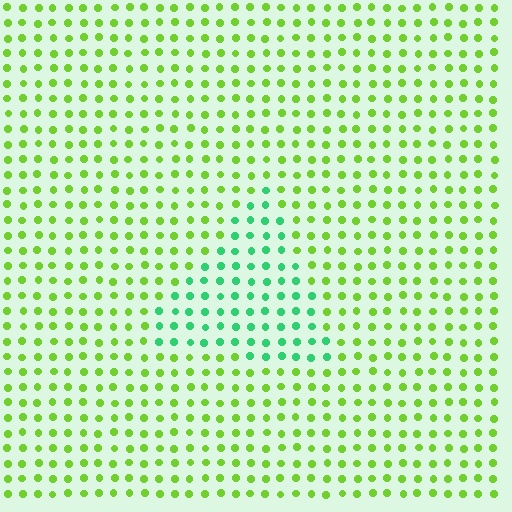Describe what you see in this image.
The image is filled with small lime elements in a uniform arrangement. A triangle-shaped region is visible where the elements are tinted to a slightly different hue, forming a subtle color boundary.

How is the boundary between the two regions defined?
The boundary is defined purely by a slight shift in hue (about 49 degrees). Spacing, size, and orientation are identical on both sides.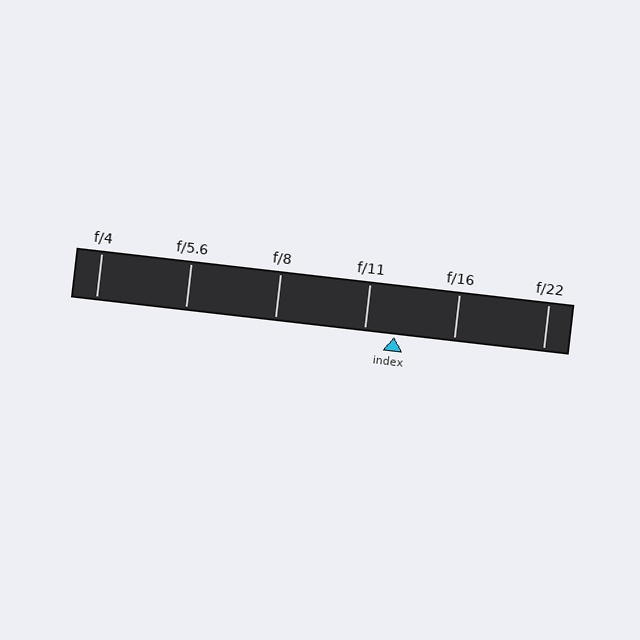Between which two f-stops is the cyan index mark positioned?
The index mark is between f/11 and f/16.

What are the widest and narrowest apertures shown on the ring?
The widest aperture shown is f/4 and the narrowest is f/22.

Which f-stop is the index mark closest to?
The index mark is closest to f/11.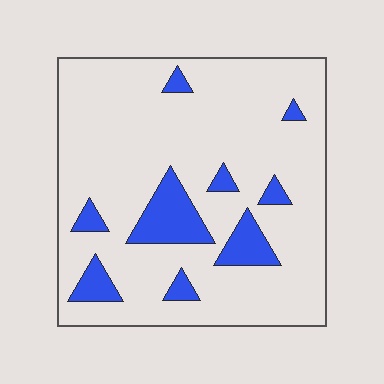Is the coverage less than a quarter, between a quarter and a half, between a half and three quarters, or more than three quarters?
Less than a quarter.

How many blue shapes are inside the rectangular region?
9.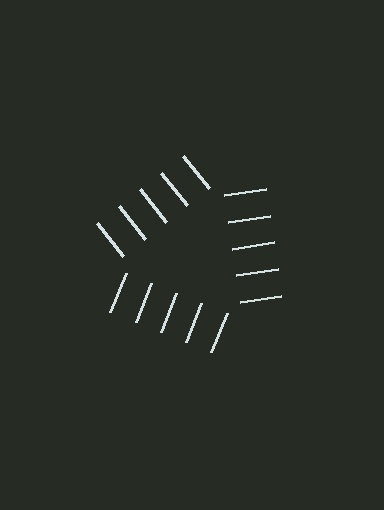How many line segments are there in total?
15 — 5 along each of the 3 edges.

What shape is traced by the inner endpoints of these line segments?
An illusory triangle — the line segments terminate on its edges but no continuous stroke is drawn.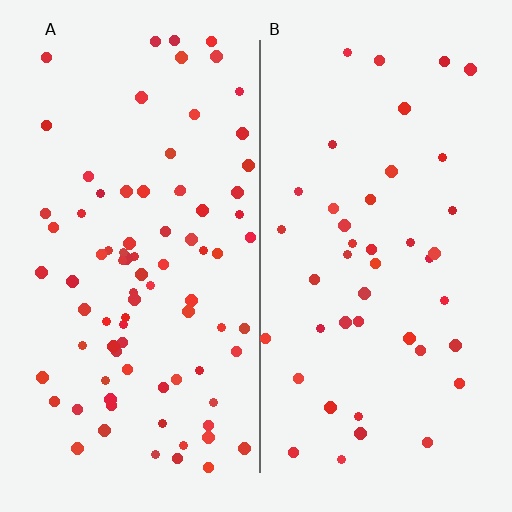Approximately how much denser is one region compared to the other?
Approximately 1.9× — region A over region B.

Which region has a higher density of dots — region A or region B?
A (the left).